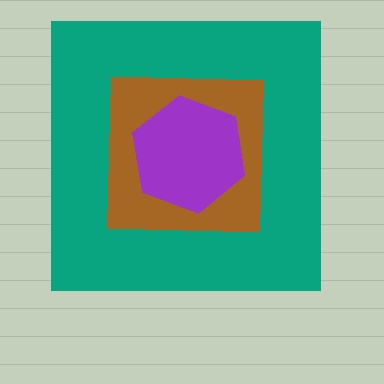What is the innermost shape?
The purple hexagon.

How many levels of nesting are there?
3.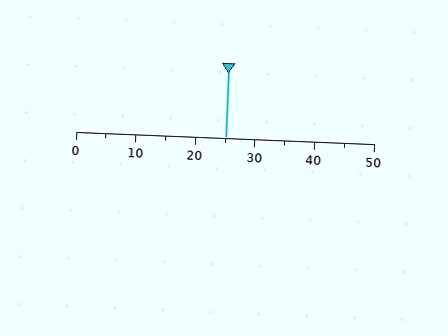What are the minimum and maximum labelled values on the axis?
The axis runs from 0 to 50.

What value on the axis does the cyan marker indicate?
The marker indicates approximately 25.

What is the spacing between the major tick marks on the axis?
The major ticks are spaced 10 apart.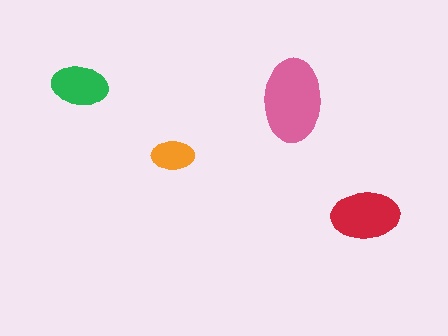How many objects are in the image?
There are 4 objects in the image.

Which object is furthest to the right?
The red ellipse is rightmost.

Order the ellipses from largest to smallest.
the pink one, the red one, the green one, the orange one.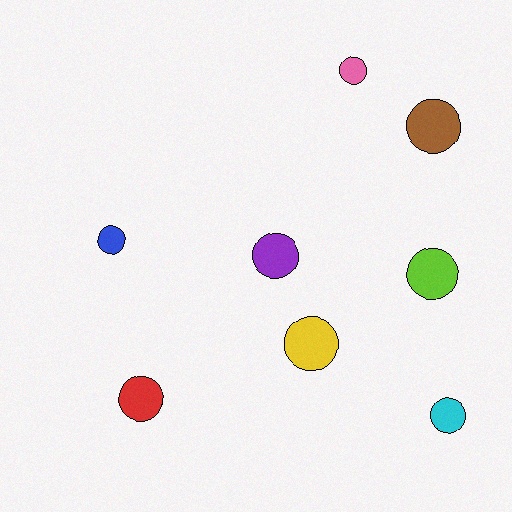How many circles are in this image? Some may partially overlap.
There are 8 circles.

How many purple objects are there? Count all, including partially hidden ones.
There is 1 purple object.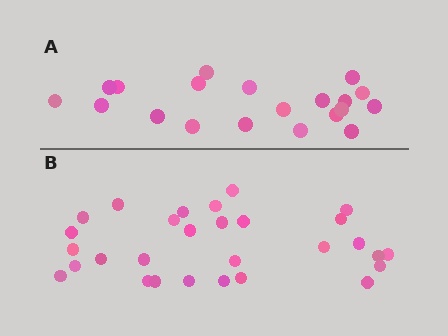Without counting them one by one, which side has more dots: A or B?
Region B (the bottom region) has more dots.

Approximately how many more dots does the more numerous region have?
Region B has roughly 8 or so more dots than region A.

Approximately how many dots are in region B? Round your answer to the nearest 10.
About 30 dots. (The exact count is 29, which rounds to 30.)